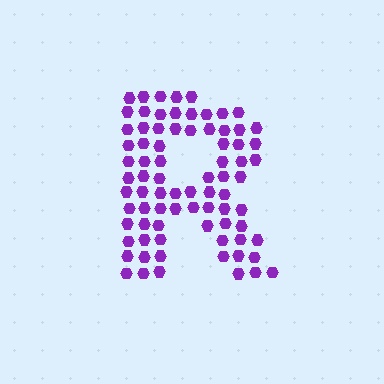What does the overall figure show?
The overall figure shows the letter R.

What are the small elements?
The small elements are hexagons.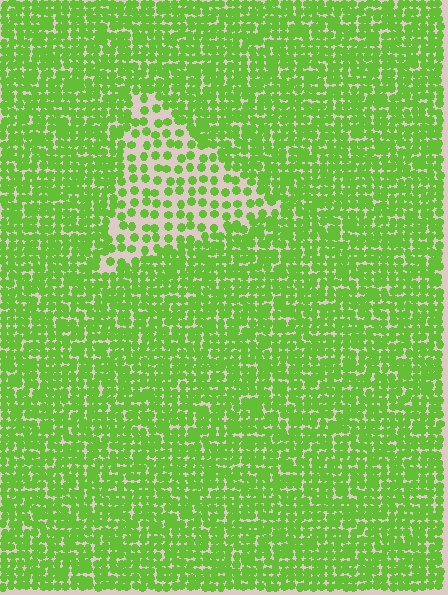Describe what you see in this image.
The image contains small lime elements arranged at two different densities. A triangle-shaped region is visible where the elements are less densely packed than the surrounding area.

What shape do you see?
I see a triangle.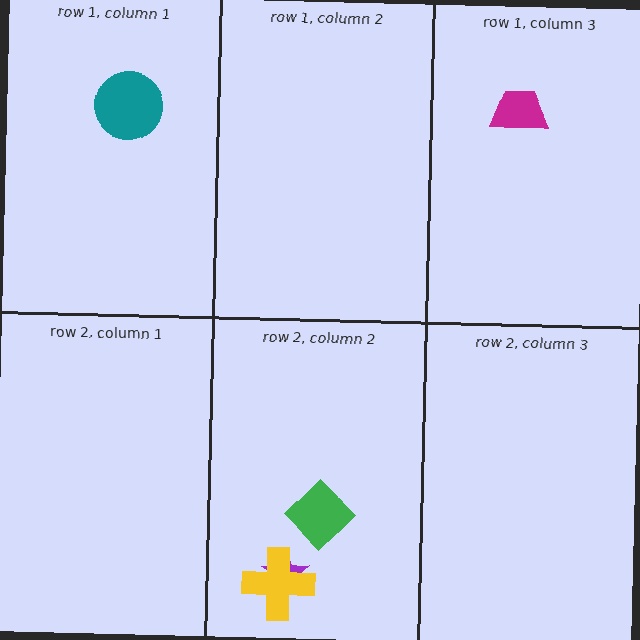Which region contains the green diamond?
The row 2, column 2 region.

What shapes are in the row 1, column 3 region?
The magenta trapezoid.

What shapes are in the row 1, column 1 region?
The teal circle.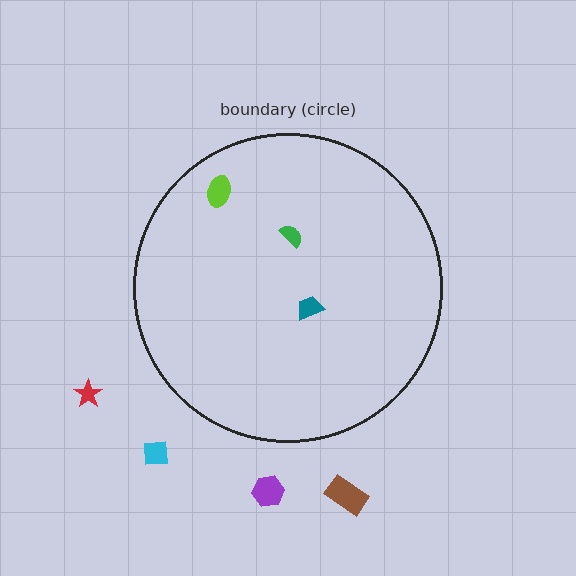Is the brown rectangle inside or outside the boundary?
Outside.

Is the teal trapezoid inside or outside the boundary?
Inside.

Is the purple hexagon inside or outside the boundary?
Outside.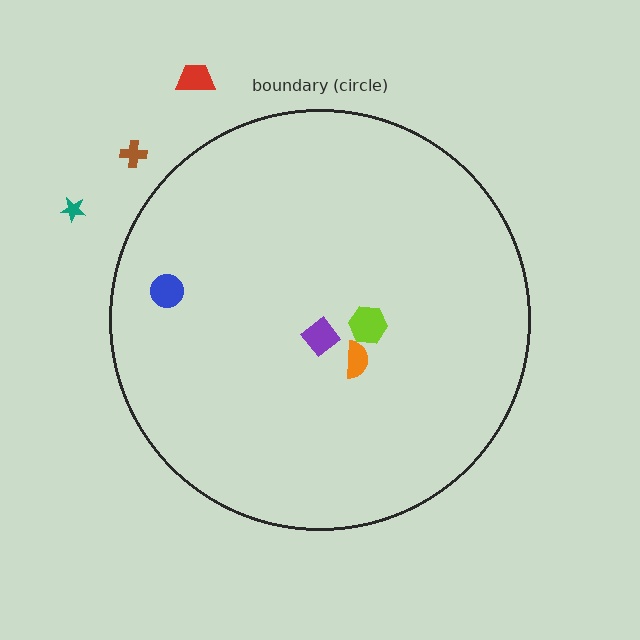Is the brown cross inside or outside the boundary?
Outside.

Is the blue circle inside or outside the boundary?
Inside.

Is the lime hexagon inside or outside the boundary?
Inside.